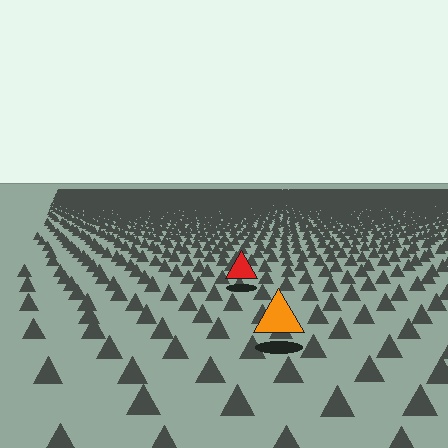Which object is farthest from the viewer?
The red triangle is farthest from the viewer. It appears smaller and the ground texture around it is denser.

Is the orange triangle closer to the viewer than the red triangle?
Yes. The orange triangle is closer — you can tell from the texture gradient: the ground texture is coarser near it.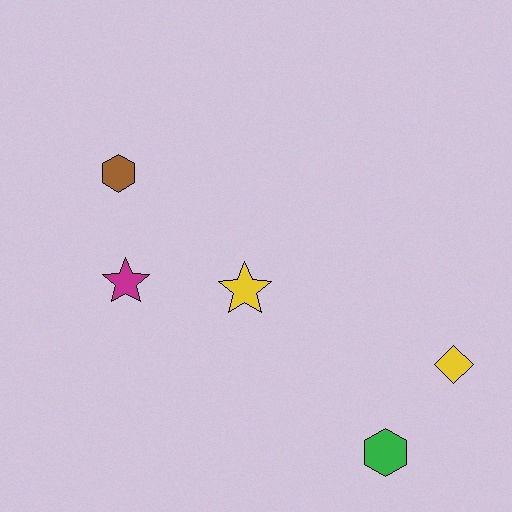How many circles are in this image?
There are no circles.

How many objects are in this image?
There are 5 objects.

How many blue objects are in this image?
There are no blue objects.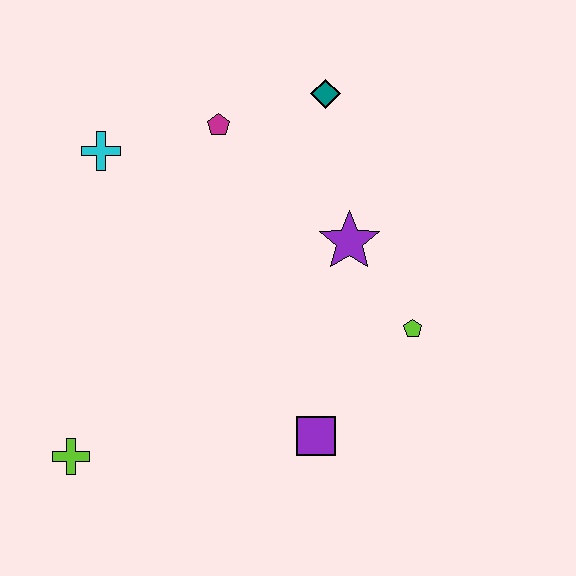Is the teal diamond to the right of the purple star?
No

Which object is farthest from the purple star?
The lime cross is farthest from the purple star.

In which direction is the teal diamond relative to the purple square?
The teal diamond is above the purple square.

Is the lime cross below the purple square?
Yes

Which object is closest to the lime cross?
The purple square is closest to the lime cross.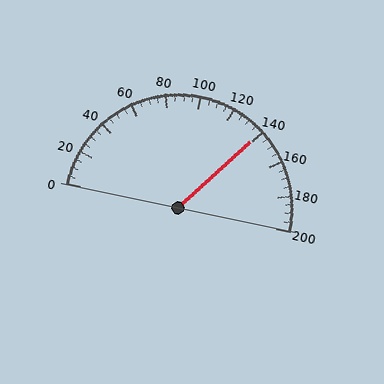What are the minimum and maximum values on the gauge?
The gauge ranges from 0 to 200.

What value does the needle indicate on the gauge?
The needle indicates approximately 140.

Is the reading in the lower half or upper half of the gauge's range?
The reading is in the upper half of the range (0 to 200).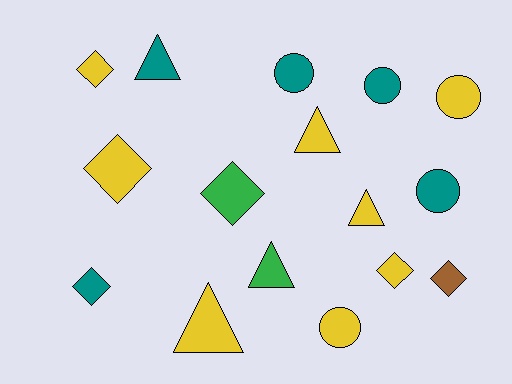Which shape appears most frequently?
Diamond, with 6 objects.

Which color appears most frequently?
Yellow, with 8 objects.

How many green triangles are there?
There is 1 green triangle.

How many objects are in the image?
There are 16 objects.